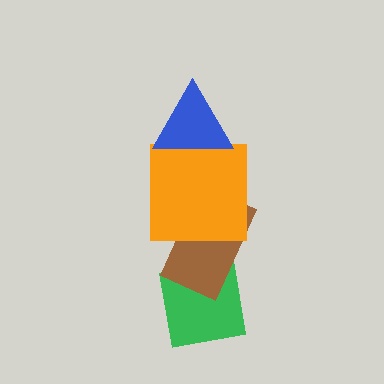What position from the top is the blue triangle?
The blue triangle is 1st from the top.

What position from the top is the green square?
The green square is 4th from the top.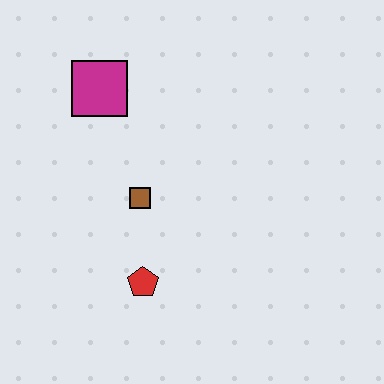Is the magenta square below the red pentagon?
No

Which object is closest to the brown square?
The red pentagon is closest to the brown square.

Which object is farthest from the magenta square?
The red pentagon is farthest from the magenta square.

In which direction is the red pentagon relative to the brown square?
The red pentagon is below the brown square.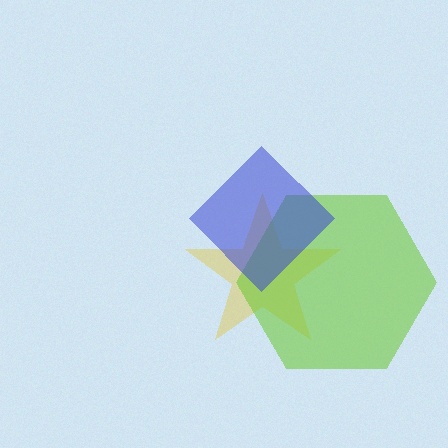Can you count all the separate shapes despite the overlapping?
Yes, there are 3 separate shapes.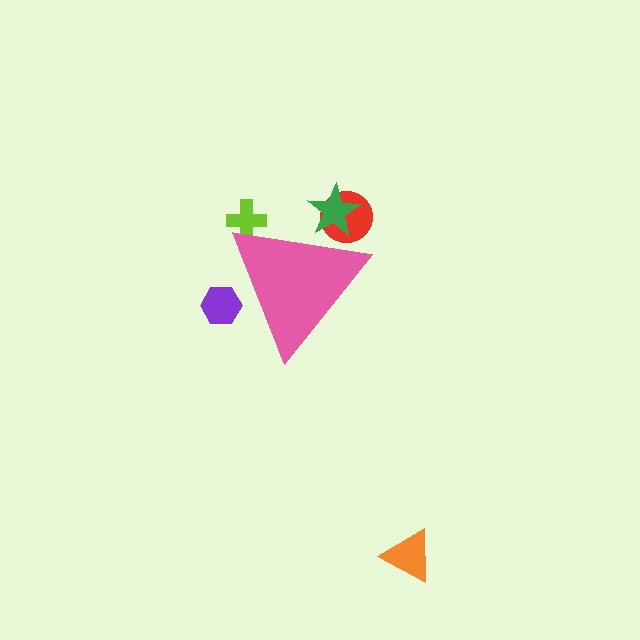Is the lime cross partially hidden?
Yes, the lime cross is partially hidden behind the pink triangle.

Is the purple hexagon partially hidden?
Yes, the purple hexagon is partially hidden behind the pink triangle.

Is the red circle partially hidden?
Yes, the red circle is partially hidden behind the pink triangle.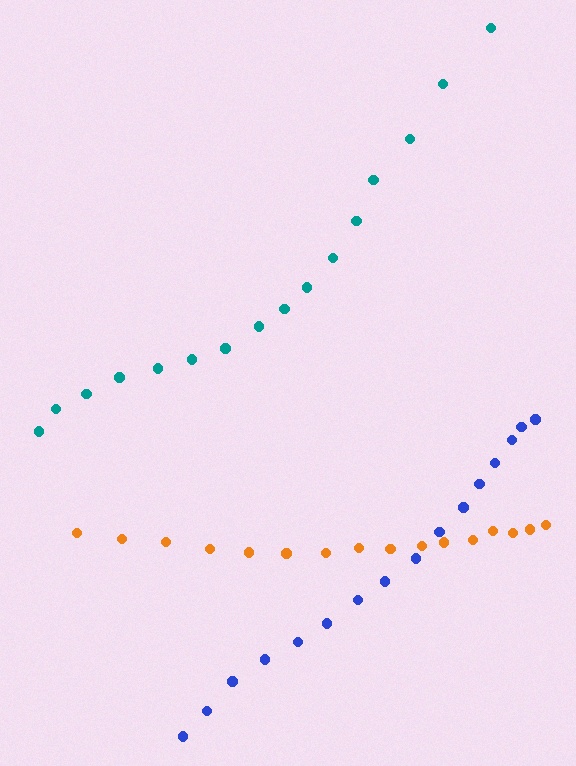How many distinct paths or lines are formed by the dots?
There are 3 distinct paths.